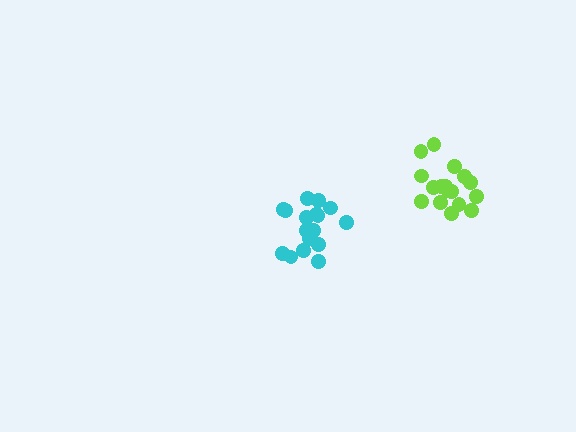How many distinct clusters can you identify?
There are 2 distinct clusters.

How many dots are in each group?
Group 1: 17 dots, Group 2: 17 dots (34 total).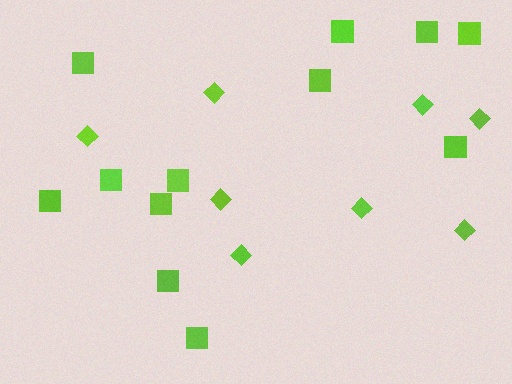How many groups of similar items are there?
There are 2 groups: one group of diamonds (8) and one group of squares (12).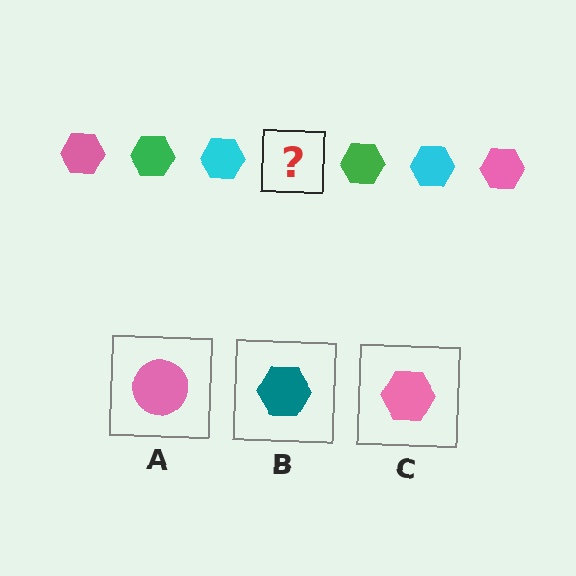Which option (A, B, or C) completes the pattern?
C.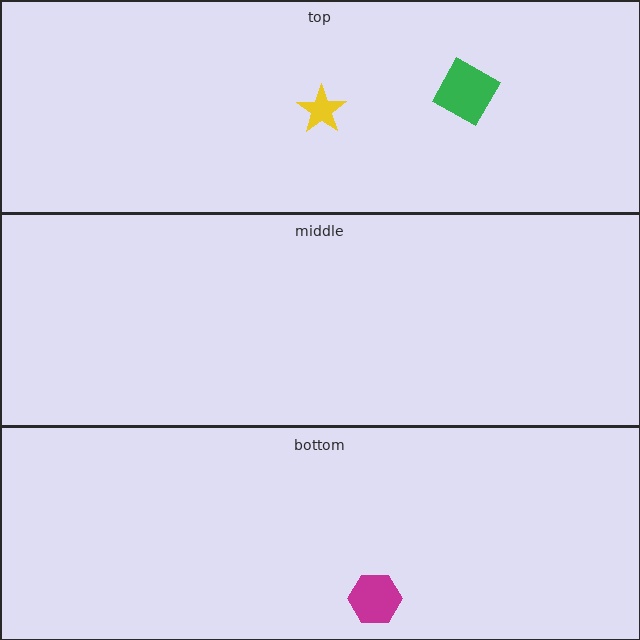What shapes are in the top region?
The green square, the yellow star.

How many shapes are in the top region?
2.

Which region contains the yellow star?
The top region.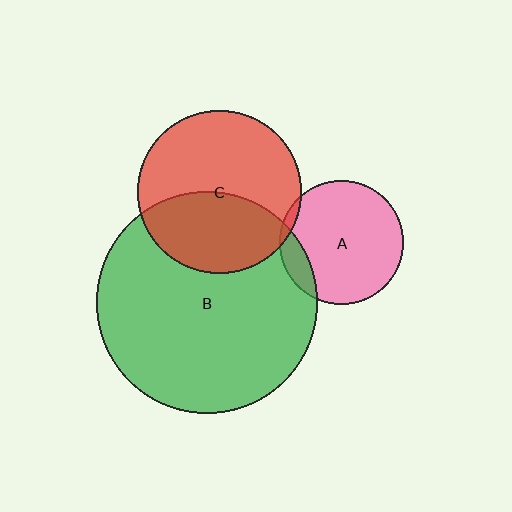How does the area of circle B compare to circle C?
Approximately 1.8 times.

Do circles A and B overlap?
Yes.